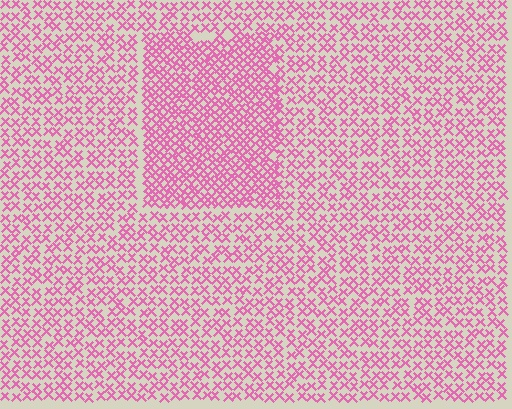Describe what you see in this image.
The image contains small pink elements arranged at two different densities. A rectangle-shaped region is visible where the elements are more densely packed than the surrounding area.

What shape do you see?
I see a rectangle.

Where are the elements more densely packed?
The elements are more densely packed inside the rectangle boundary.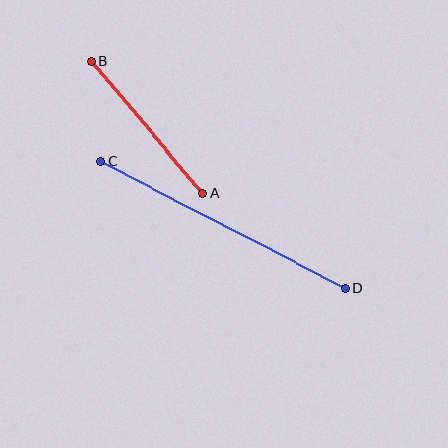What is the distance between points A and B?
The distance is approximately 172 pixels.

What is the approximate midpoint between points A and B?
The midpoint is at approximately (147, 127) pixels.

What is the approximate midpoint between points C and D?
The midpoint is at approximately (223, 225) pixels.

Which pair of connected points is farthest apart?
Points C and D are farthest apart.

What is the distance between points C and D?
The distance is approximately 274 pixels.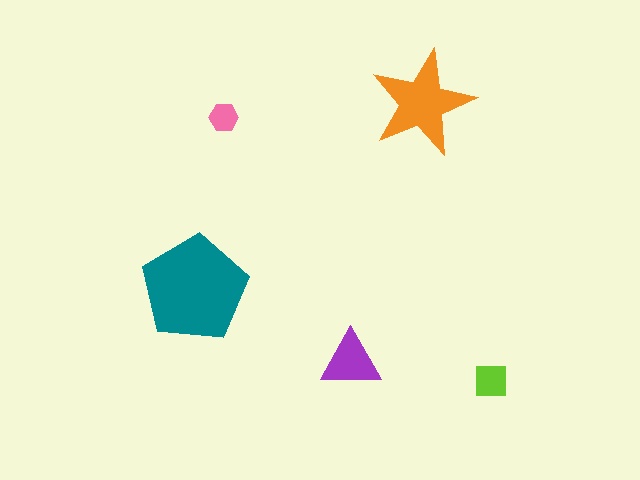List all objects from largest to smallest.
The teal pentagon, the orange star, the purple triangle, the lime square, the pink hexagon.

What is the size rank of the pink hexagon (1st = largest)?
5th.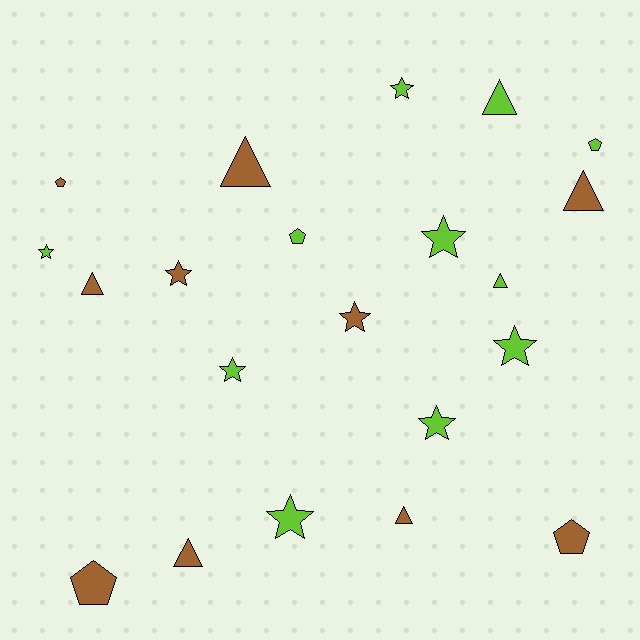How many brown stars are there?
There are 2 brown stars.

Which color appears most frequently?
Lime, with 11 objects.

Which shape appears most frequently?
Star, with 9 objects.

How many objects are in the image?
There are 21 objects.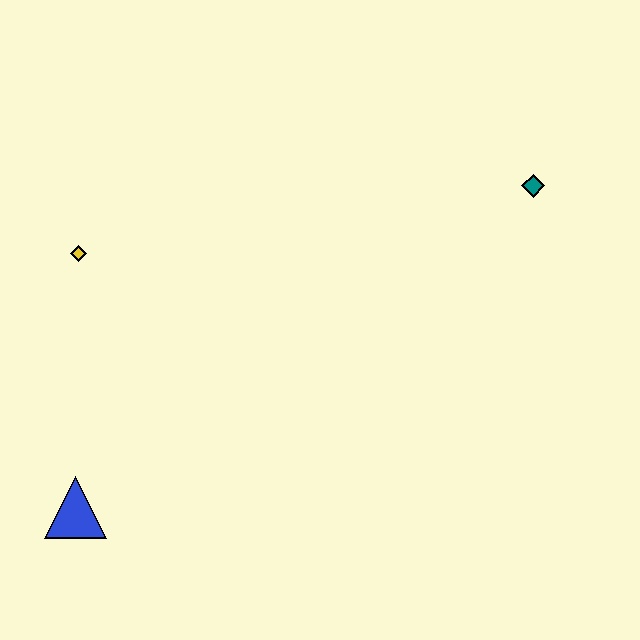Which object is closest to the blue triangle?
The yellow diamond is closest to the blue triangle.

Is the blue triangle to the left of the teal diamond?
Yes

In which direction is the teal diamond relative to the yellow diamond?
The teal diamond is to the right of the yellow diamond.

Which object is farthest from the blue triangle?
The teal diamond is farthest from the blue triangle.